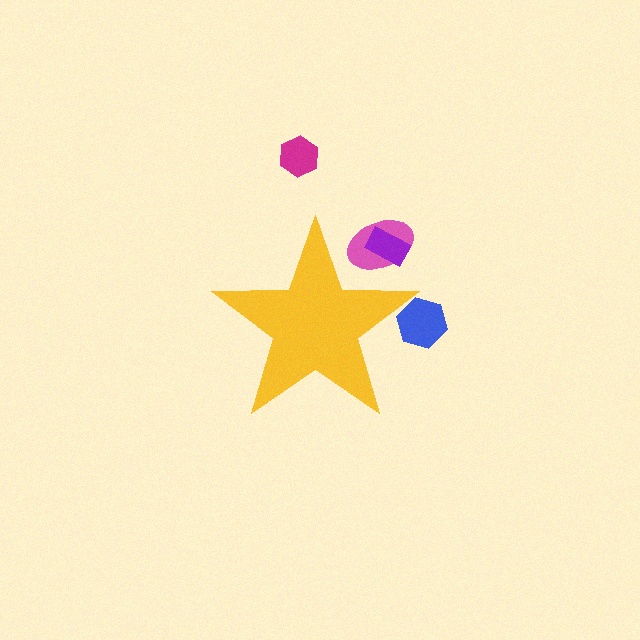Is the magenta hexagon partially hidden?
No, the magenta hexagon is fully visible.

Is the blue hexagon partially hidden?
Yes, the blue hexagon is partially hidden behind the yellow star.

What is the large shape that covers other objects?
A yellow star.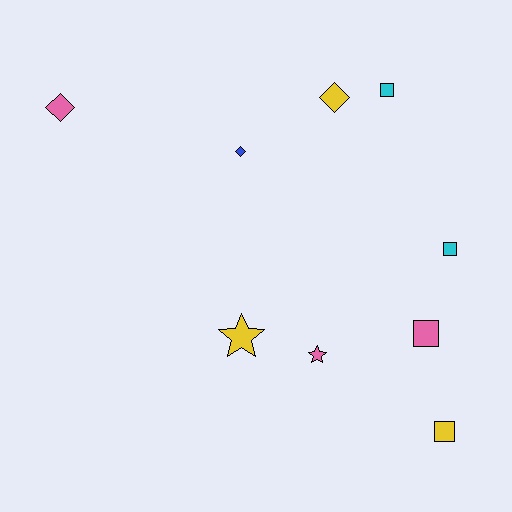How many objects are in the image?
There are 9 objects.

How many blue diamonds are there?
There is 1 blue diamond.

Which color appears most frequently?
Pink, with 3 objects.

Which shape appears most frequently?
Square, with 4 objects.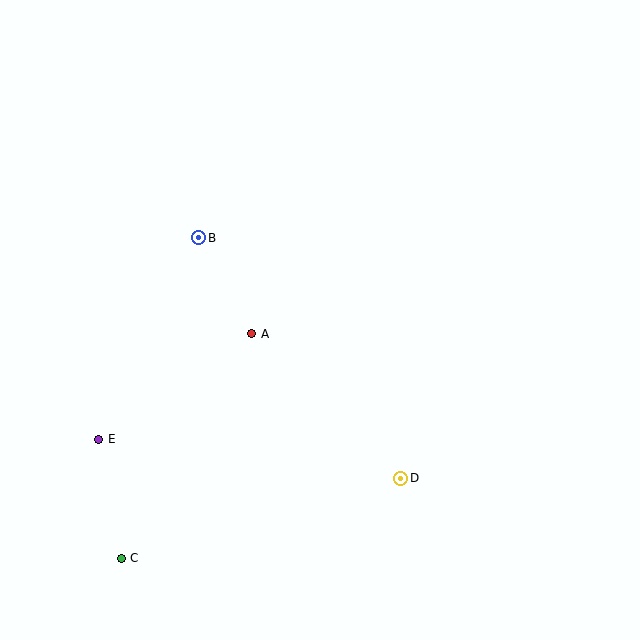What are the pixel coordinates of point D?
Point D is at (401, 478).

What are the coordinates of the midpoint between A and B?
The midpoint between A and B is at (225, 286).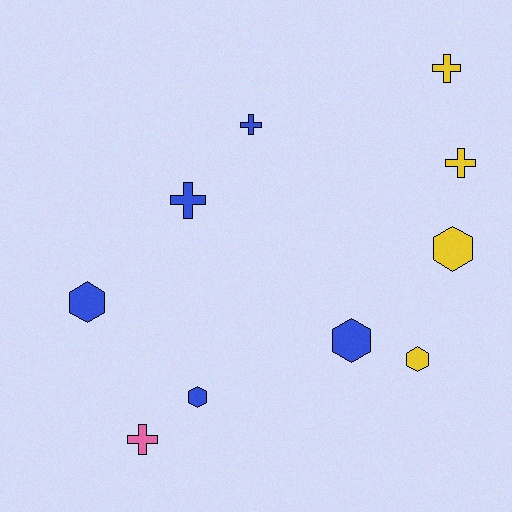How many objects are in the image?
There are 10 objects.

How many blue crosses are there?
There are 2 blue crosses.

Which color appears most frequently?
Blue, with 5 objects.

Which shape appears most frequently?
Cross, with 5 objects.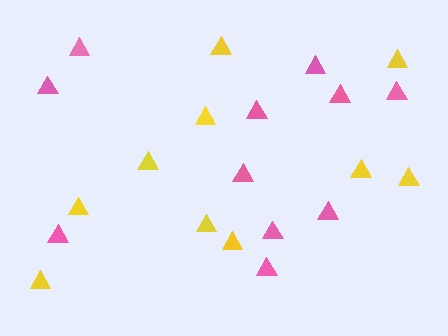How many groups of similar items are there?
There are 2 groups: one group of pink triangles (11) and one group of yellow triangles (10).